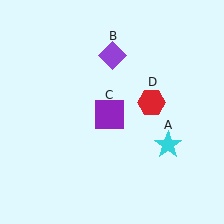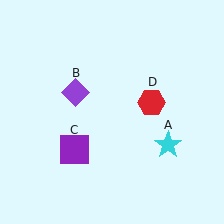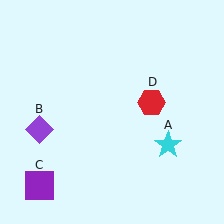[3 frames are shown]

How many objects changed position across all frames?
2 objects changed position: purple diamond (object B), purple square (object C).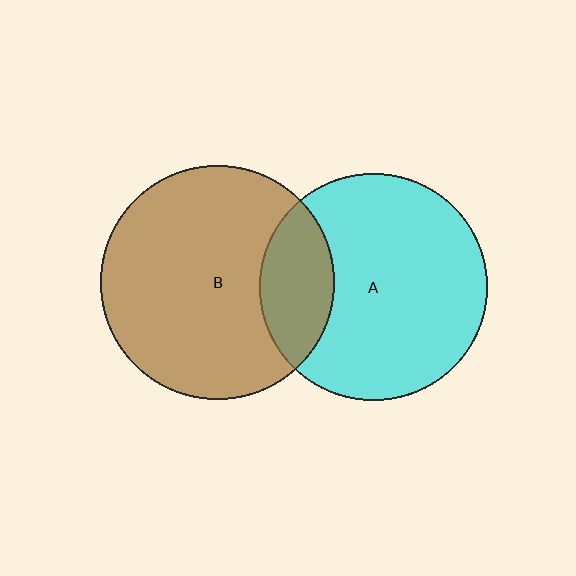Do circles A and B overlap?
Yes.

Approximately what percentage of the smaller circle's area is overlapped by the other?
Approximately 20%.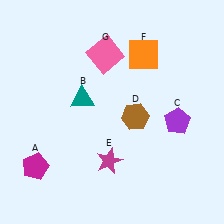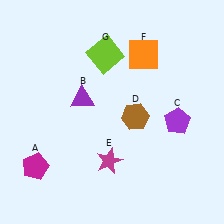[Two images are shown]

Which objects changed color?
B changed from teal to purple. G changed from pink to lime.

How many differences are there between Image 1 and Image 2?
There are 2 differences between the two images.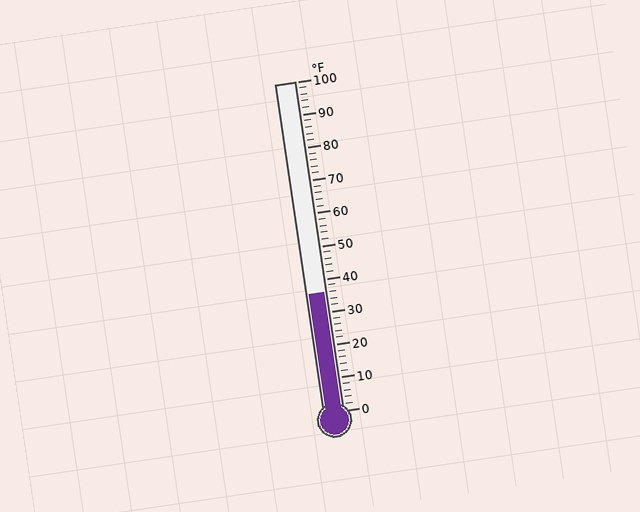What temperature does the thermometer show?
The thermometer shows approximately 36°F.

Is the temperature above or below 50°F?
The temperature is below 50°F.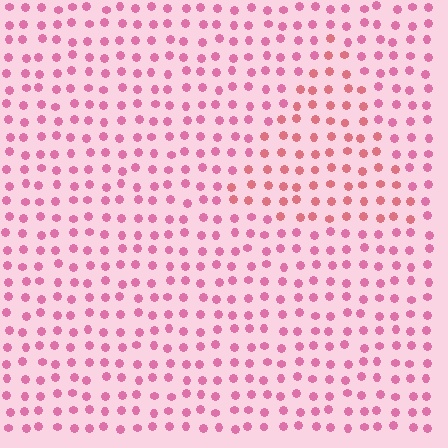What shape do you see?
I see a triangle.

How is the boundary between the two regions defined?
The boundary is defined purely by a slight shift in hue (about 22 degrees). Spacing, size, and orientation are identical on both sides.